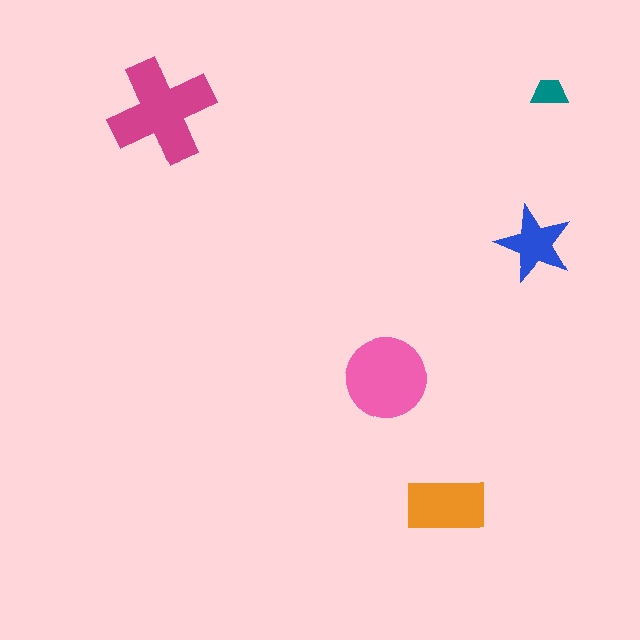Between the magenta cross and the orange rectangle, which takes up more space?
The magenta cross.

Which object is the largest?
The magenta cross.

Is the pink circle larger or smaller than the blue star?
Larger.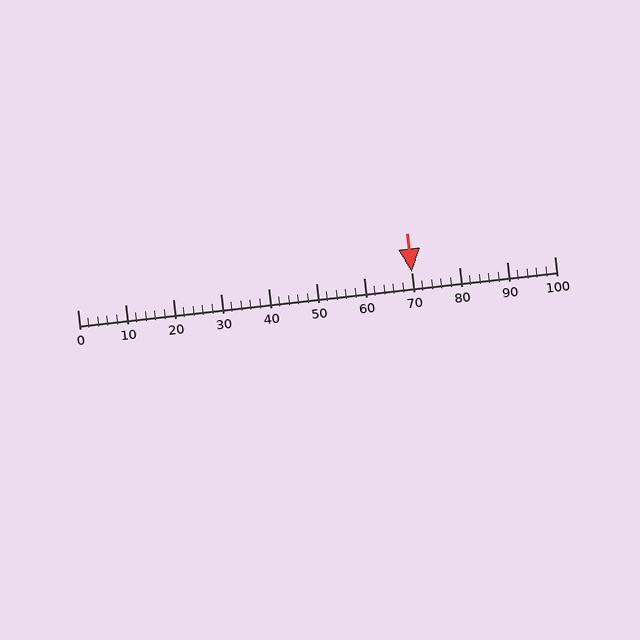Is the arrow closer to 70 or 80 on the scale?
The arrow is closer to 70.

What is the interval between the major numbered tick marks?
The major tick marks are spaced 10 units apart.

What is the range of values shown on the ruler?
The ruler shows values from 0 to 100.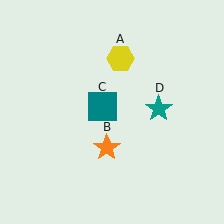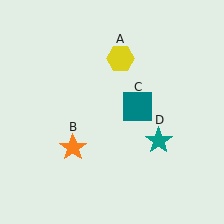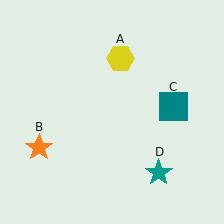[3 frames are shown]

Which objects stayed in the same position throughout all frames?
Yellow hexagon (object A) remained stationary.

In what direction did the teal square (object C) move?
The teal square (object C) moved right.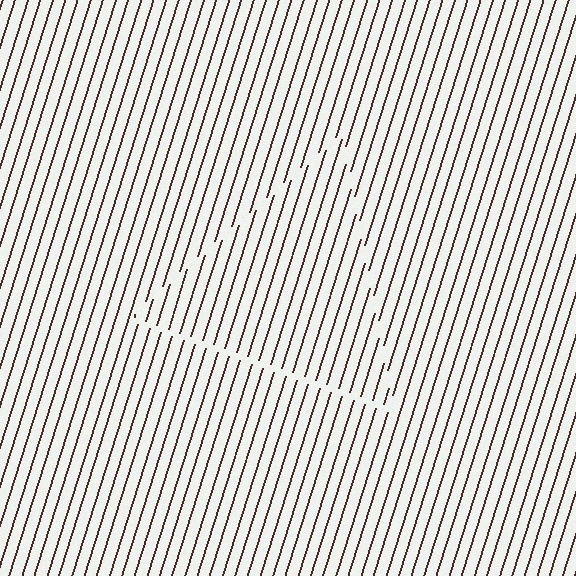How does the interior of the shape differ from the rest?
The interior of the shape contains the same grating, shifted by half a period — the contour is defined by the phase discontinuity where line-ends from the inner and outer gratings abut.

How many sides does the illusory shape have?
3 sides — the line-ends trace a triangle.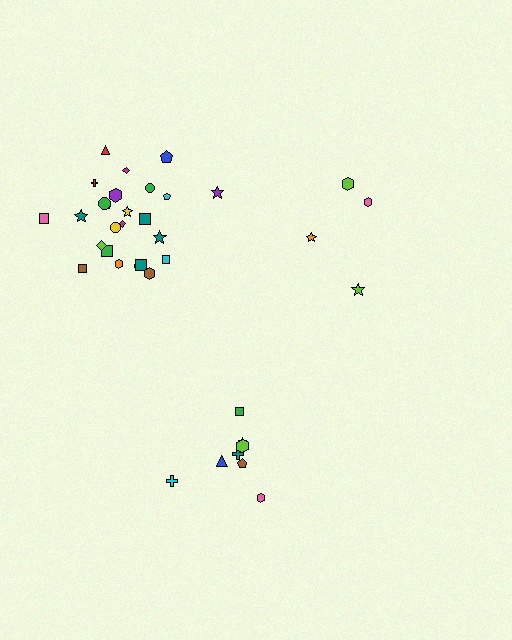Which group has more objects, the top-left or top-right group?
The top-left group.